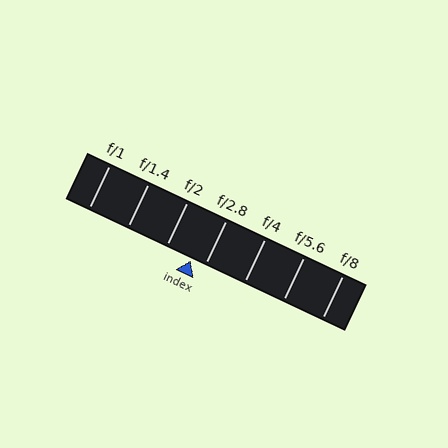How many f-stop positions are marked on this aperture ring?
There are 7 f-stop positions marked.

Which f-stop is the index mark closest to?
The index mark is closest to f/2.8.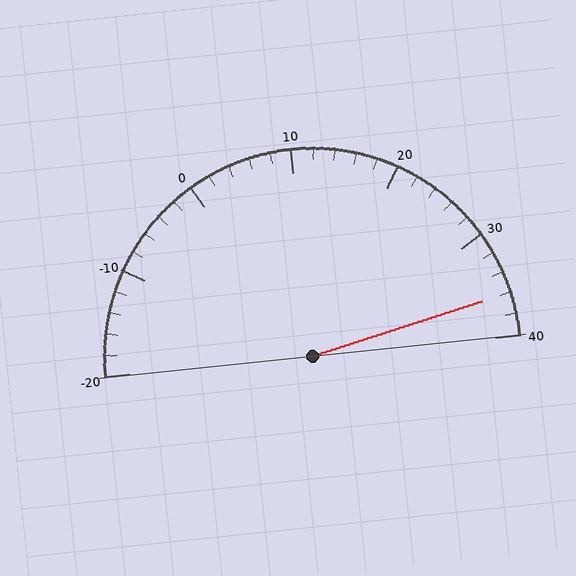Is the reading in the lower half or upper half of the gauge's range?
The reading is in the upper half of the range (-20 to 40).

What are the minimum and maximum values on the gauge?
The gauge ranges from -20 to 40.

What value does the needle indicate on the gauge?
The needle indicates approximately 36.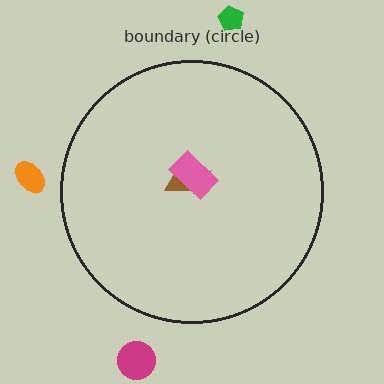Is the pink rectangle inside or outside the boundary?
Inside.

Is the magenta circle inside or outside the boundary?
Outside.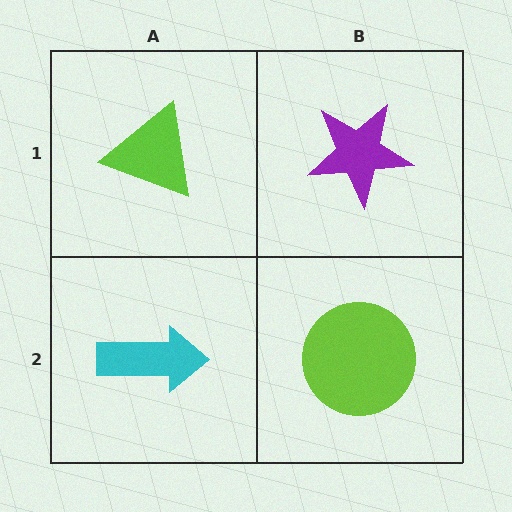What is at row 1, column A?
A lime triangle.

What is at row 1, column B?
A purple star.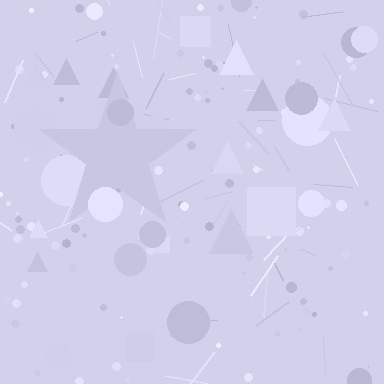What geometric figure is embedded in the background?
A star is embedded in the background.